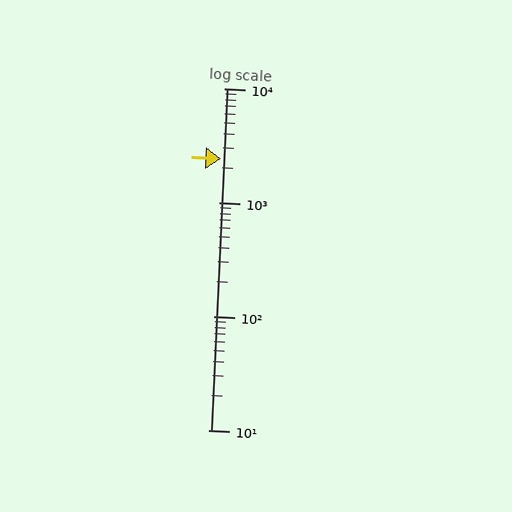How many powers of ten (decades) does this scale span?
The scale spans 3 decades, from 10 to 10000.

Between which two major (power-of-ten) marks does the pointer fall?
The pointer is between 1000 and 10000.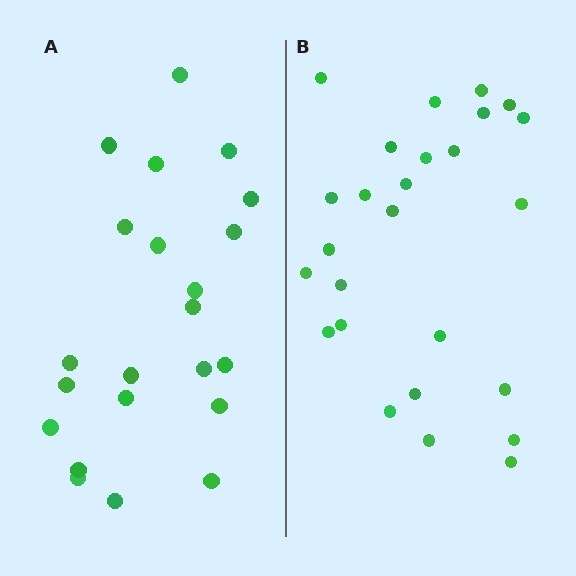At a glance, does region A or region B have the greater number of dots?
Region B (the right region) has more dots.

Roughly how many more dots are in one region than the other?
Region B has about 4 more dots than region A.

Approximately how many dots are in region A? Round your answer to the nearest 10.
About 20 dots. (The exact count is 22, which rounds to 20.)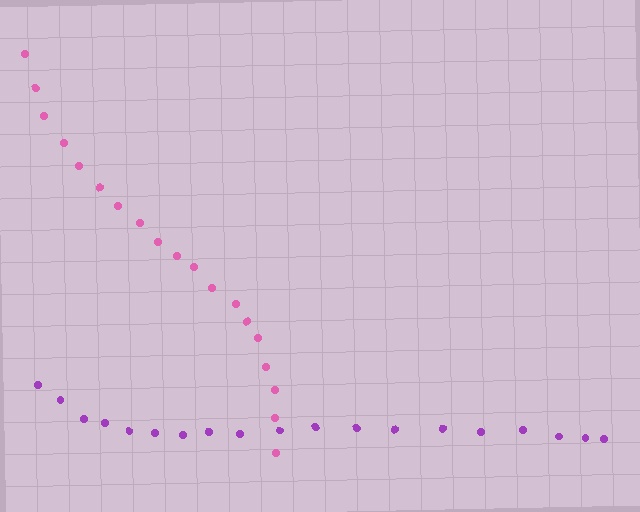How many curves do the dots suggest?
There are 2 distinct paths.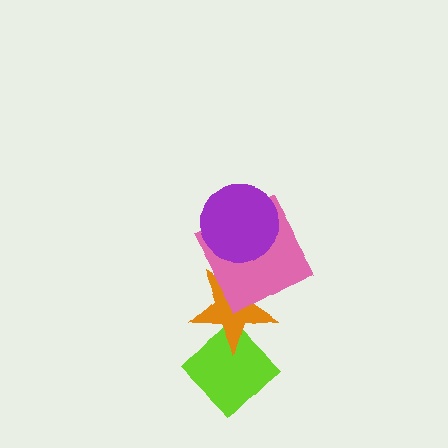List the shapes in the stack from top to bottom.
From top to bottom: the purple circle, the pink square, the orange star, the lime diamond.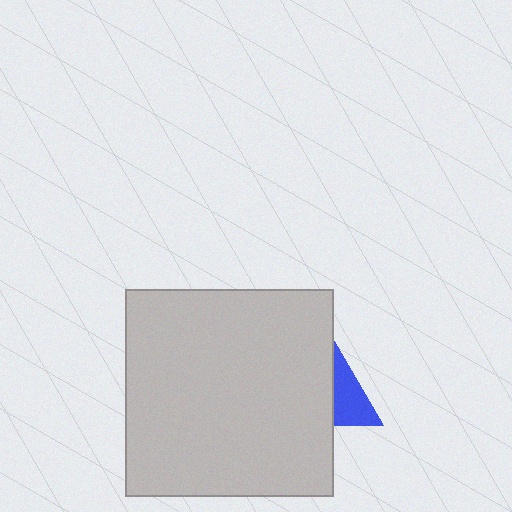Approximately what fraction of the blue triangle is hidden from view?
Roughly 55% of the blue triangle is hidden behind the light gray square.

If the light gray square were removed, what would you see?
You would see the complete blue triangle.